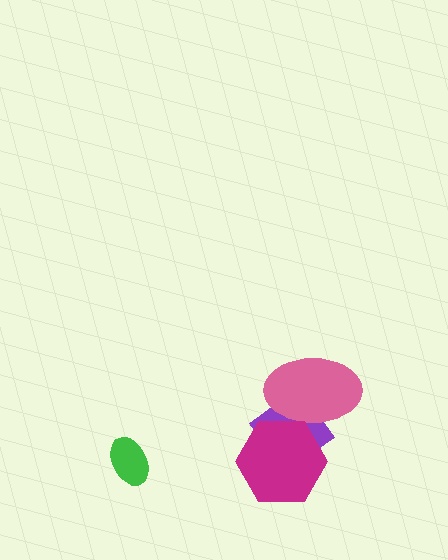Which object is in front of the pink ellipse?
The magenta hexagon is in front of the pink ellipse.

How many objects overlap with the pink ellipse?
2 objects overlap with the pink ellipse.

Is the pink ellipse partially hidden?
Yes, it is partially covered by another shape.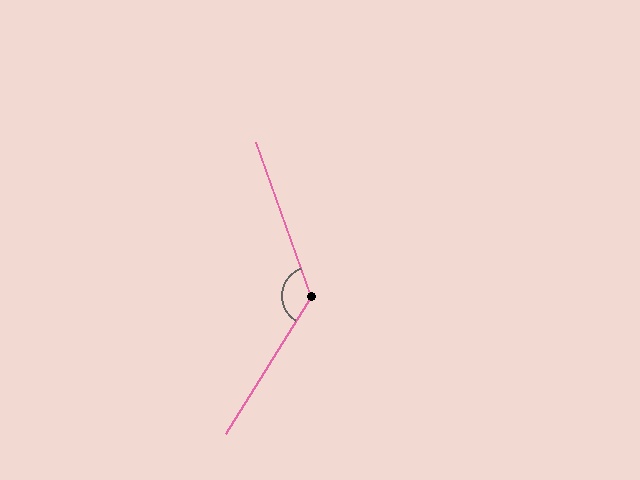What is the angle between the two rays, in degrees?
Approximately 129 degrees.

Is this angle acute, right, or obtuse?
It is obtuse.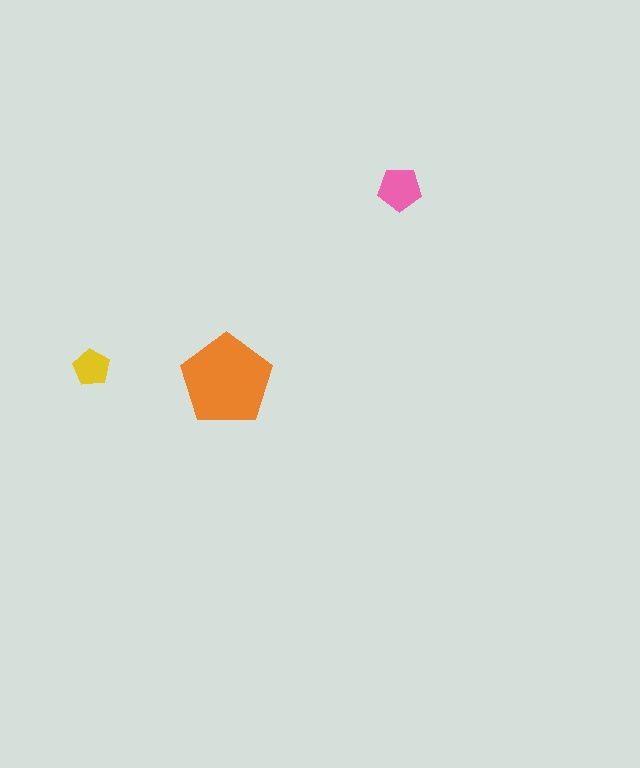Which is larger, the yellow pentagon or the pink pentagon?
The pink one.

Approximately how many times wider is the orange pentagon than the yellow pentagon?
About 2.5 times wider.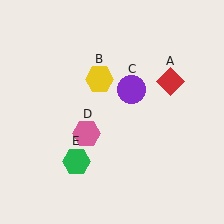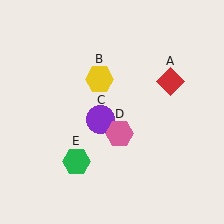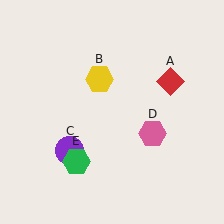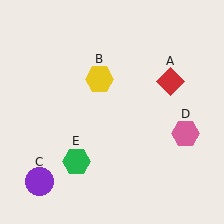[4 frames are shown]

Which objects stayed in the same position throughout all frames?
Red diamond (object A) and yellow hexagon (object B) and green hexagon (object E) remained stationary.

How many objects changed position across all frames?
2 objects changed position: purple circle (object C), pink hexagon (object D).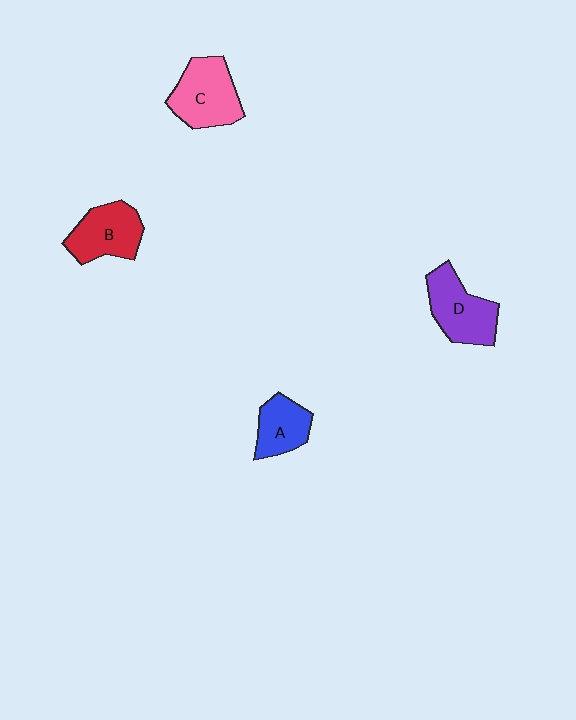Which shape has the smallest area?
Shape A (blue).